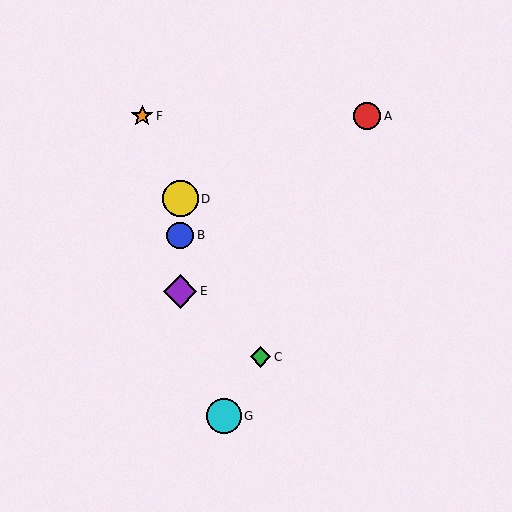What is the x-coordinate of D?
Object D is at x≈180.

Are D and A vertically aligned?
No, D is at x≈180 and A is at x≈367.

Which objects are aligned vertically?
Objects B, D, E are aligned vertically.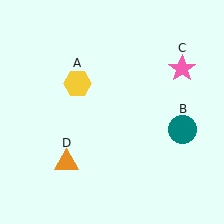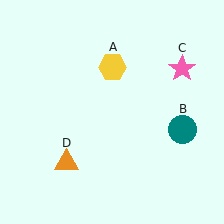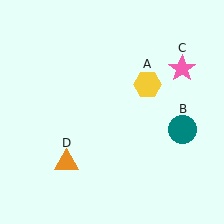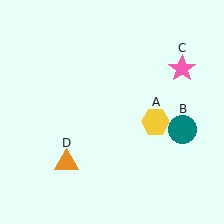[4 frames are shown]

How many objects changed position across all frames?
1 object changed position: yellow hexagon (object A).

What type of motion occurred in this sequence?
The yellow hexagon (object A) rotated clockwise around the center of the scene.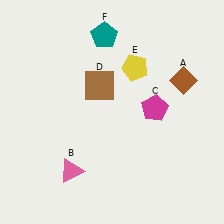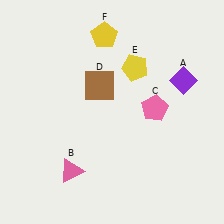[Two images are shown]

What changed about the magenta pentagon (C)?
In Image 1, C is magenta. In Image 2, it changed to pink.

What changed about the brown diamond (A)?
In Image 1, A is brown. In Image 2, it changed to purple.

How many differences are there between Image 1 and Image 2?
There are 3 differences between the two images.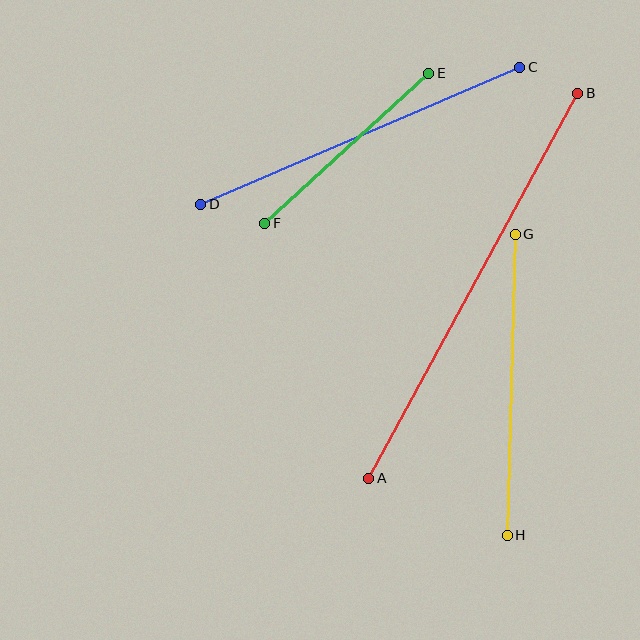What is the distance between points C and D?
The distance is approximately 347 pixels.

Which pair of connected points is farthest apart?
Points A and B are farthest apart.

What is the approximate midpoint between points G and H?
The midpoint is at approximately (511, 385) pixels.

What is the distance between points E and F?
The distance is approximately 222 pixels.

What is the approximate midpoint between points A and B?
The midpoint is at approximately (473, 286) pixels.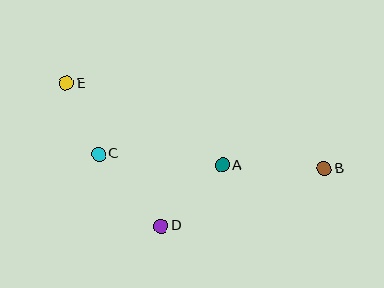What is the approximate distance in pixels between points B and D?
The distance between B and D is approximately 173 pixels.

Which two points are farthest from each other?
Points B and E are farthest from each other.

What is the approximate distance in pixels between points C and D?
The distance between C and D is approximately 95 pixels.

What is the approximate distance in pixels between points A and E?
The distance between A and E is approximately 176 pixels.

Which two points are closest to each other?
Points C and E are closest to each other.